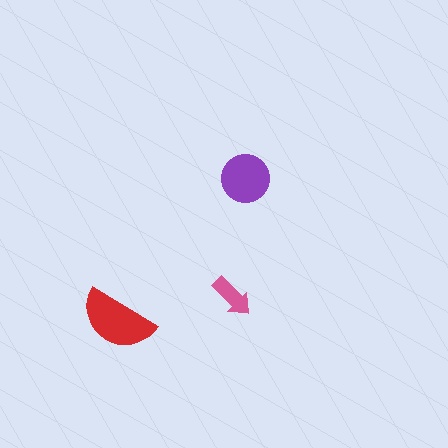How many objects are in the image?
There are 3 objects in the image.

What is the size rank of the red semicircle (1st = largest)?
1st.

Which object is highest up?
The purple circle is topmost.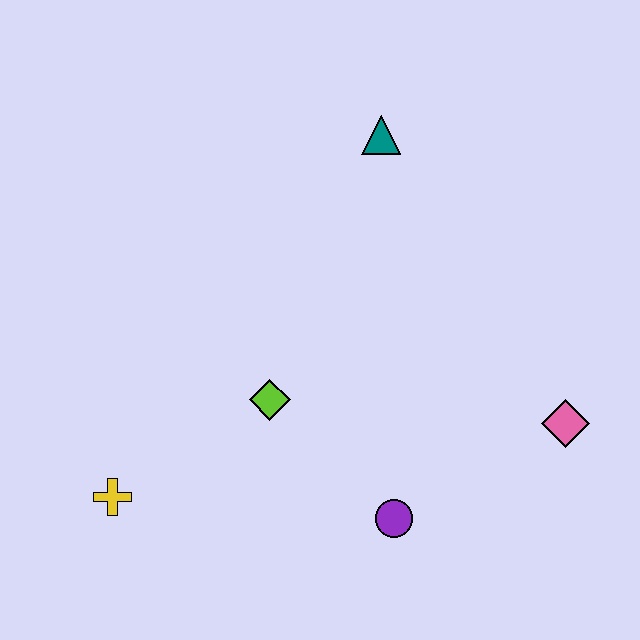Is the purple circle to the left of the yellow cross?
No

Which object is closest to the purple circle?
The lime diamond is closest to the purple circle.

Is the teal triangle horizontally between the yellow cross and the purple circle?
Yes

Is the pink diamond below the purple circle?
No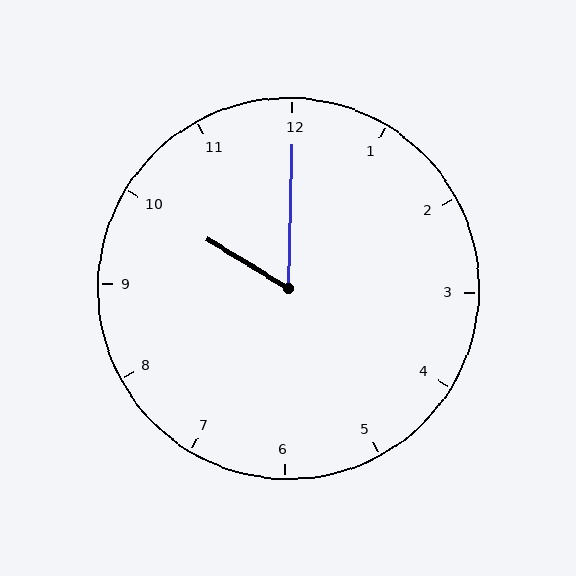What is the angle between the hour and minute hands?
Approximately 60 degrees.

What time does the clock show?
10:00.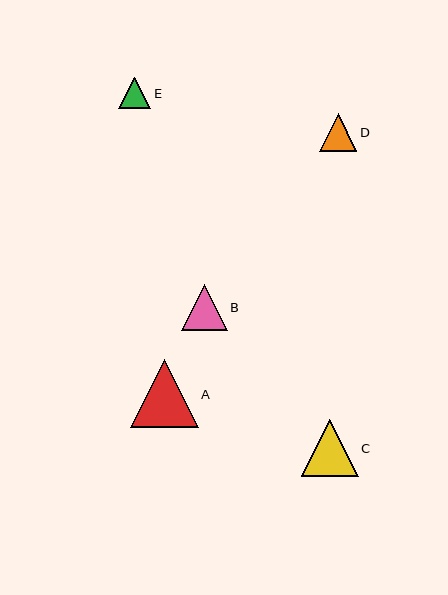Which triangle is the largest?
Triangle A is the largest with a size of approximately 68 pixels.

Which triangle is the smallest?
Triangle E is the smallest with a size of approximately 32 pixels.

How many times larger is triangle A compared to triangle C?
Triangle A is approximately 1.2 times the size of triangle C.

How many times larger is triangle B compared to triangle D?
Triangle B is approximately 1.2 times the size of triangle D.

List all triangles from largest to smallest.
From largest to smallest: A, C, B, D, E.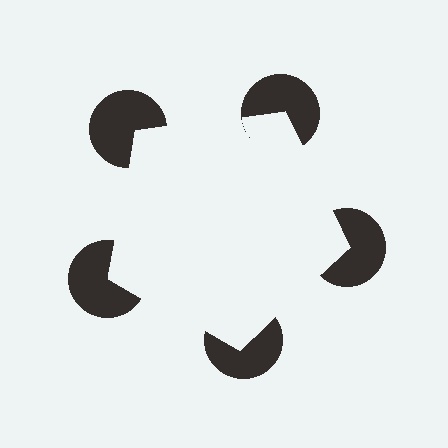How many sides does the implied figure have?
5 sides.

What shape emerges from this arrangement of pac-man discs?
An illusory pentagon — its edges are inferred from the aligned wedge cuts in the pac-man discs, not physically drawn.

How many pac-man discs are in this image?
There are 5 — one at each vertex of the illusory pentagon.